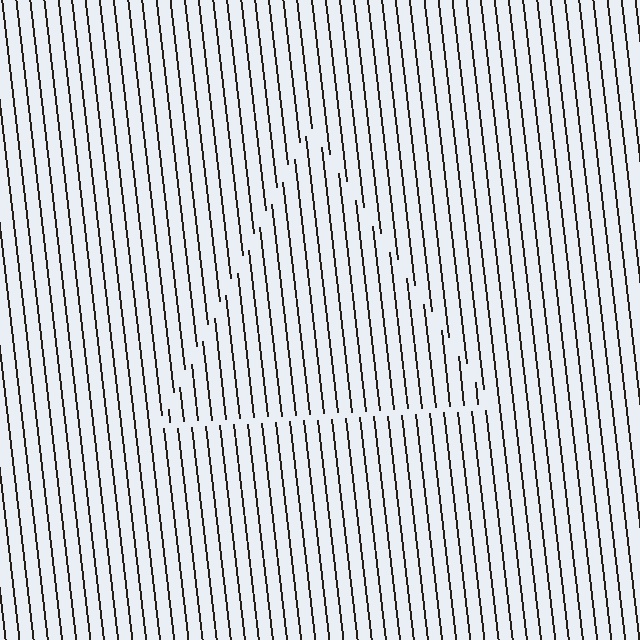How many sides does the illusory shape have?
3 sides — the line-ends trace a triangle.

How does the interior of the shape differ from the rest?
The interior of the shape contains the same grating, shifted by half a period — the contour is defined by the phase discontinuity where line-ends from the inner and outer gratings abut.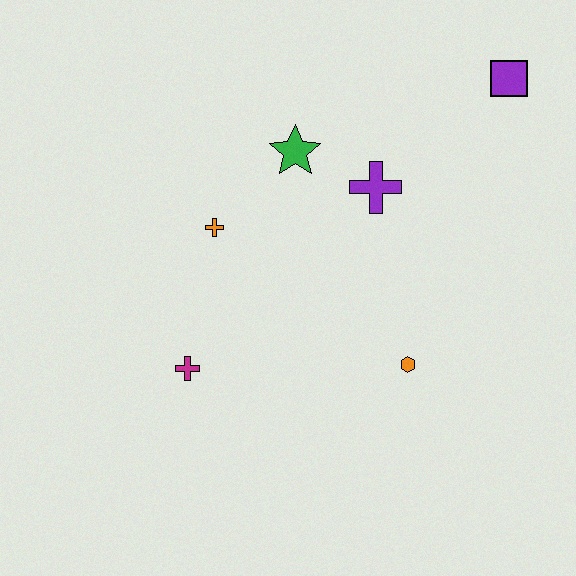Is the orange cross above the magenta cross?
Yes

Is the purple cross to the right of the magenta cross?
Yes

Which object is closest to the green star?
The purple cross is closest to the green star.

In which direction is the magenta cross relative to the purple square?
The magenta cross is to the left of the purple square.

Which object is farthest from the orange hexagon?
The purple square is farthest from the orange hexagon.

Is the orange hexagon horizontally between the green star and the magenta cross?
No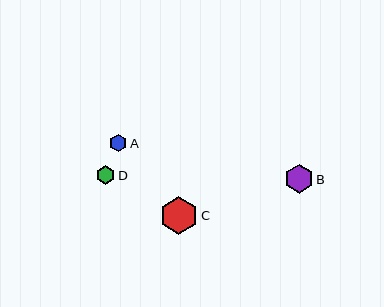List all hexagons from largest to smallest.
From largest to smallest: C, B, D, A.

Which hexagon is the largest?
Hexagon C is the largest with a size of approximately 37 pixels.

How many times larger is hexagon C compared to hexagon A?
Hexagon C is approximately 2.2 times the size of hexagon A.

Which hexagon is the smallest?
Hexagon A is the smallest with a size of approximately 17 pixels.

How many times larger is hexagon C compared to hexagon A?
Hexagon C is approximately 2.2 times the size of hexagon A.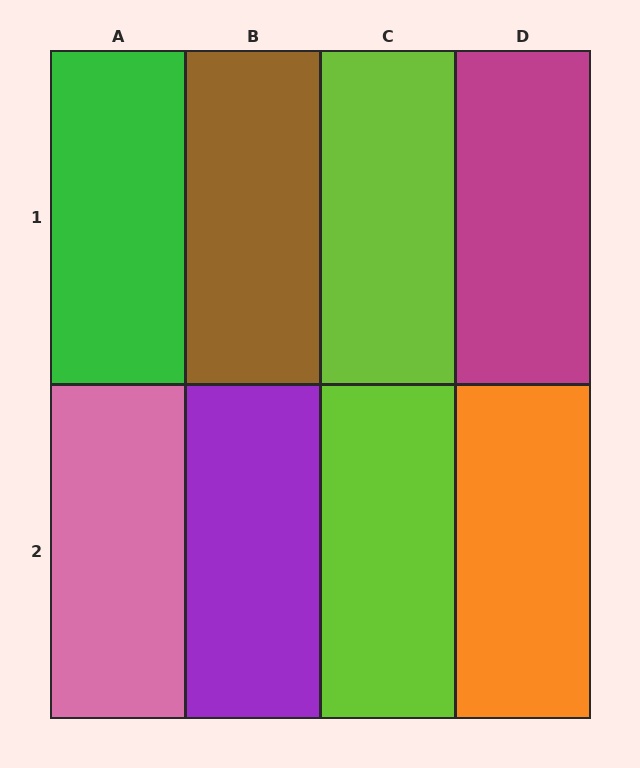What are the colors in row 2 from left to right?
Pink, purple, lime, orange.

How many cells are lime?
2 cells are lime.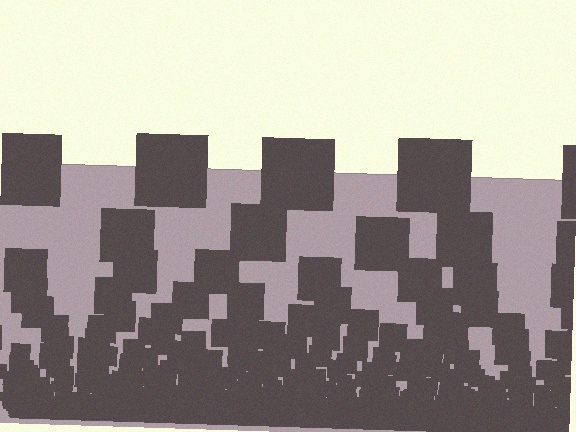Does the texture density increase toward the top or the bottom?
Density increases toward the bottom.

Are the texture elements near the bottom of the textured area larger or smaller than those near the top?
Smaller. The gradient is inverted — elements near the bottom are smaller and denser.